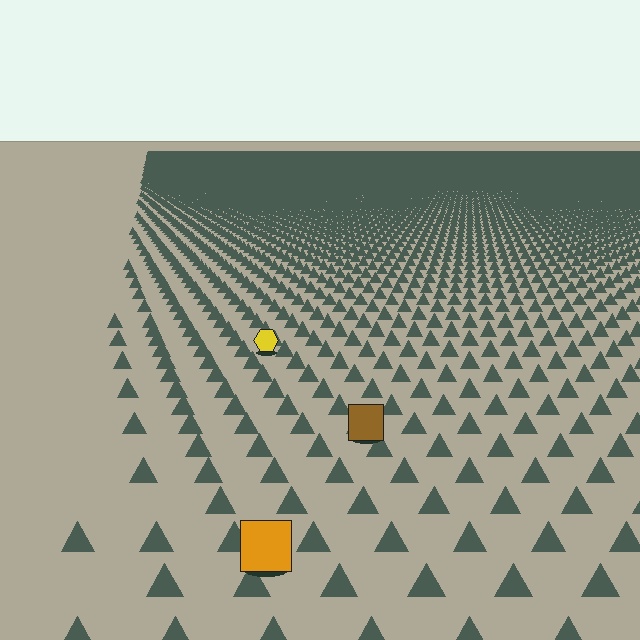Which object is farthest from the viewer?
The yellow hexagon is farthest from the viewer. It appears smaller and the ground texture around it is denser.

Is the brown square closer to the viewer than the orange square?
No. The orange square is closer — you can tell from the texture gradient: the ground texture is coarser near it.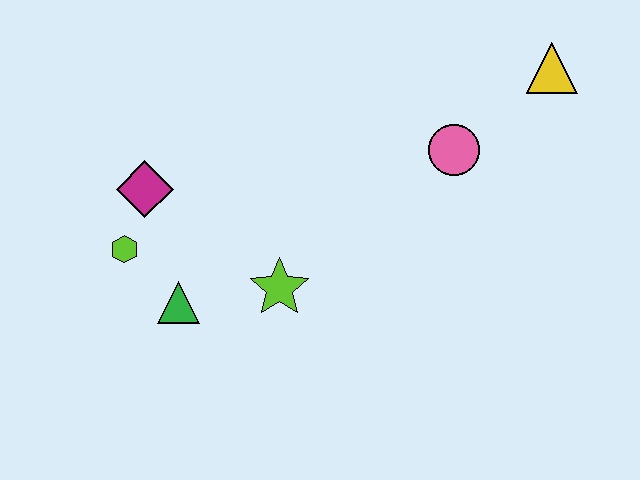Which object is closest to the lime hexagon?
The magenta diamond is closest to the lime hexagon.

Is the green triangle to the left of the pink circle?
Yes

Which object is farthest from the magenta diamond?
The yellow triangle is farthest from the magenta diamond.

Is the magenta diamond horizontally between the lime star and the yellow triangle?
No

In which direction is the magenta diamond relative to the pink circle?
The magenta diamond is to the left of the pink circle.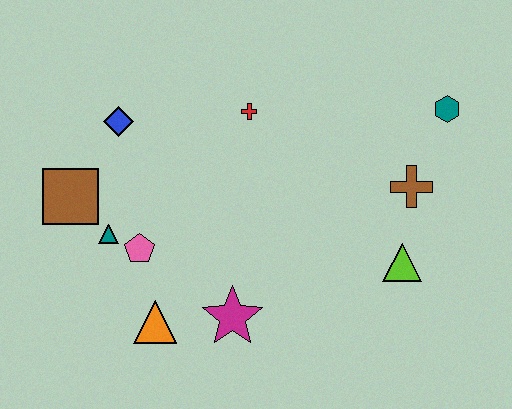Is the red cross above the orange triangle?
Yes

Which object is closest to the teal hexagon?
The brown cross is closest to the teal hexagon.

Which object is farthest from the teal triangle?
The teal hexagon is farthest from the teal triangle.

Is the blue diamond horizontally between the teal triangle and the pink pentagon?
Yes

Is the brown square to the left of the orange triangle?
Yes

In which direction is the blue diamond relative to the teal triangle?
The blue diamond is above the teal triangle.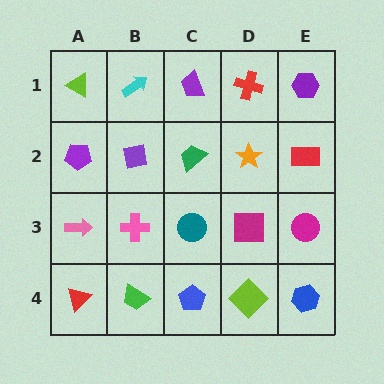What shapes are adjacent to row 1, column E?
A red rectangle (row 2, column E), a red cross (row 1, column D).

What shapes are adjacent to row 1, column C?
A green trapezoid (row 2, column C), a cyan arrow (row 1, column B), a red cross (row 1, column D).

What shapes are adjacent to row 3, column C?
A green trapezoid (row 2, column C), a blue pentagon (row 4, column C), a pink cross (row 3, column B), a magenta square (row 3, column D).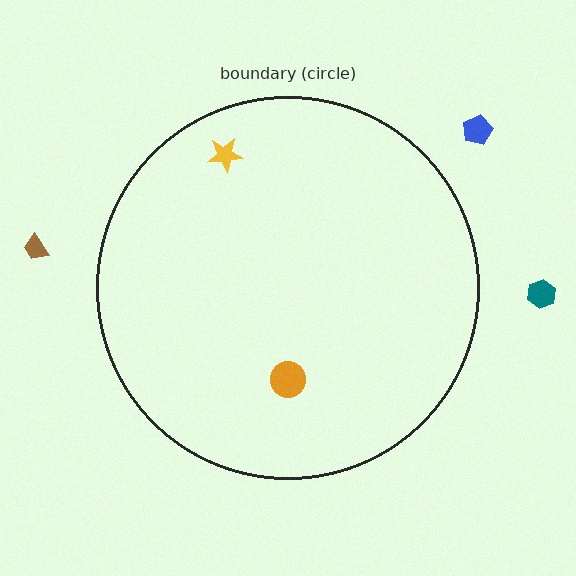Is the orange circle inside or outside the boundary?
Inside.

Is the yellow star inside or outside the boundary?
Inside.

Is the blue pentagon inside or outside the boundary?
Outside.